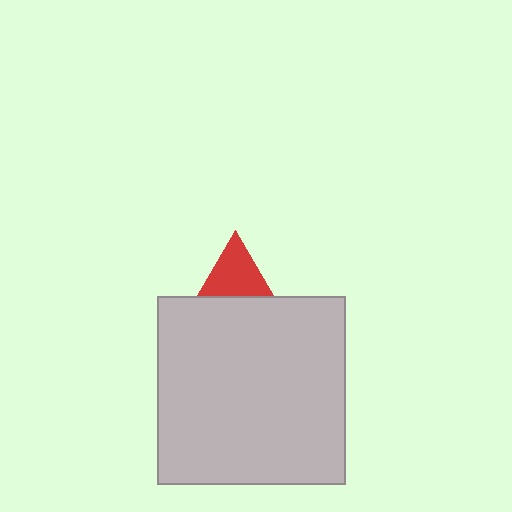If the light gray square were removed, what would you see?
You would see the complete red triangle.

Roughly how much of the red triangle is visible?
About half of it is visible (roughly 45%).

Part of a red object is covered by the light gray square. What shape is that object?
It is a triangle.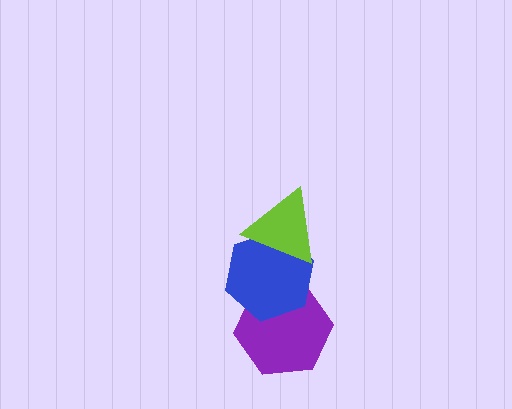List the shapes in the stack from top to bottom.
From top to bottom: the lime triangle, the blue hexagon, the purple hexagon.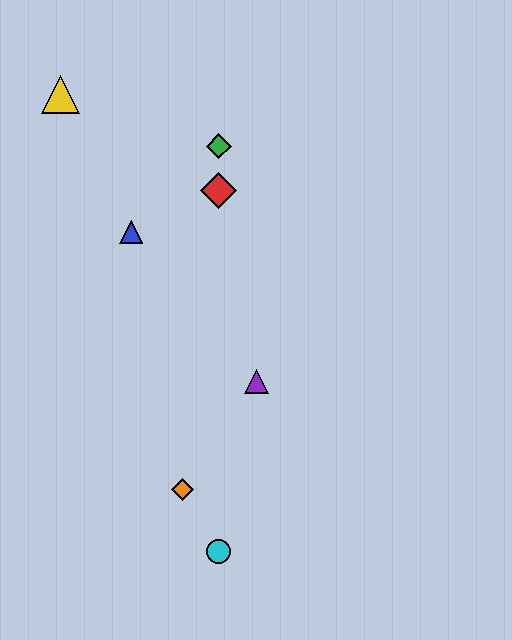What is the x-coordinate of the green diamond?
The green diamond is at x≈219.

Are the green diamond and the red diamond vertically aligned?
Yes, both are at x≈219.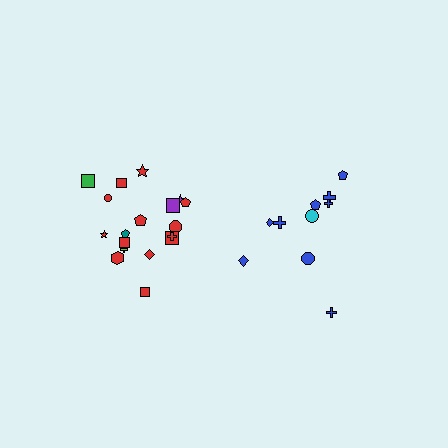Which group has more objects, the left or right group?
The left group.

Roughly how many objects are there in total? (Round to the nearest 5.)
Roughly 30 objects in total.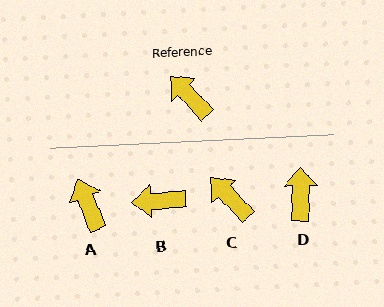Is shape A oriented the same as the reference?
No, it is off by about 22 degrees.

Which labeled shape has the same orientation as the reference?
C.